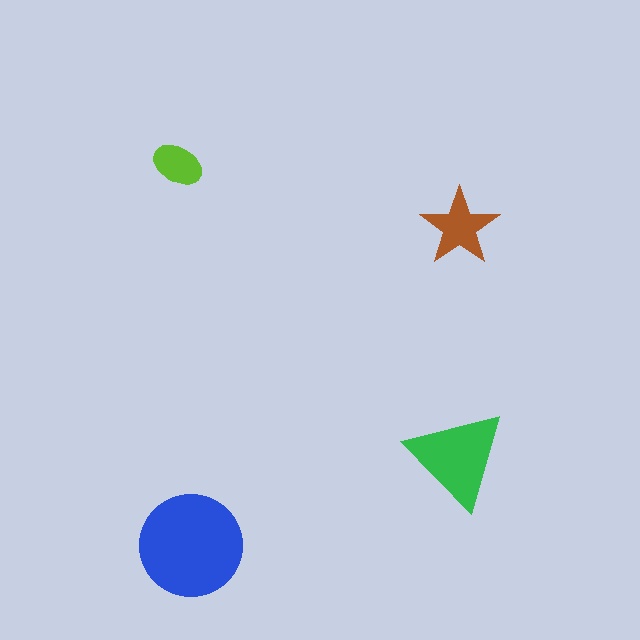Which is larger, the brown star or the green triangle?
The green triangle.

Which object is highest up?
The lime ellipse is topmost.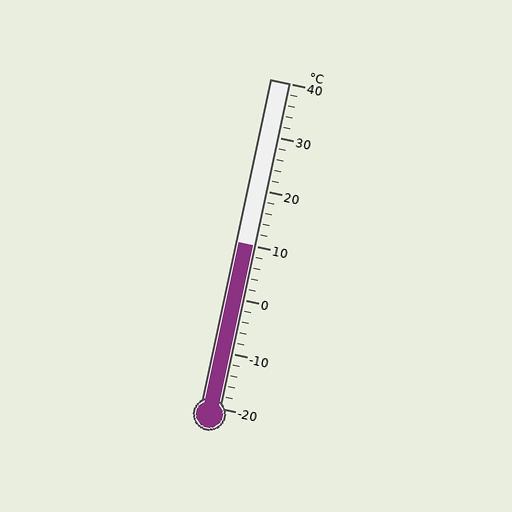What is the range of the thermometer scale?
The thermometer scale ranges from -20°C to 40°C.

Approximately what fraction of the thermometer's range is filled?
The thermometer is filled to approximately 50% of its range.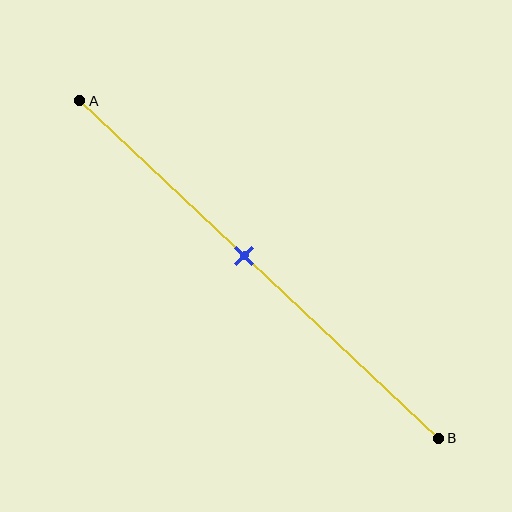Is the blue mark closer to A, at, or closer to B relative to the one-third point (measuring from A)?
The blue mark is closer to point B than the one-third point of segment AB.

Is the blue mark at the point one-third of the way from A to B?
No, the mark is at about 45% from A, not at the 33% one-third point.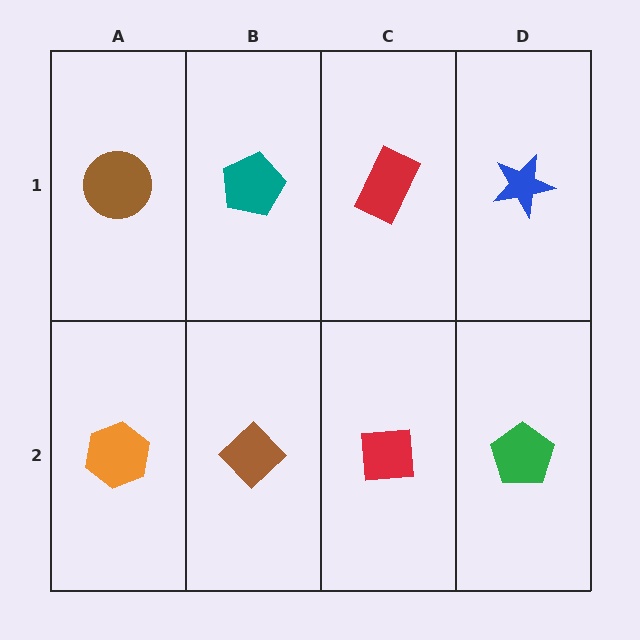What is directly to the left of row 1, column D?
A red rectangle.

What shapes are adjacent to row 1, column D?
A green pentagon (row 2, column D), a red rectangle (row 1, column C).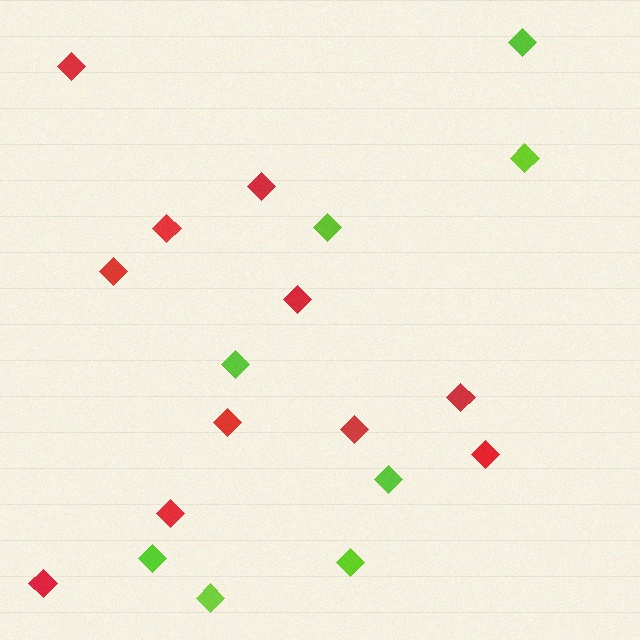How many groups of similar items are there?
There are 2 groups: one group of red diamonds (11) and one group of lime diamonds (8).